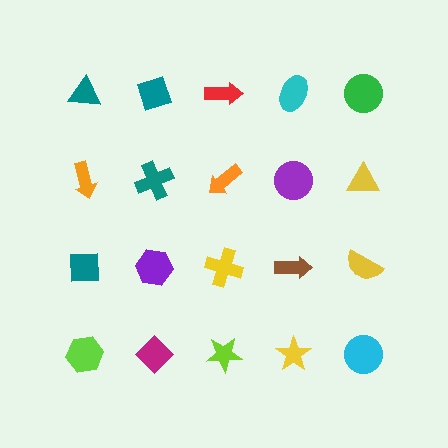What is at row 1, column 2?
A teal diamond.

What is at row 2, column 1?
An orange arrow.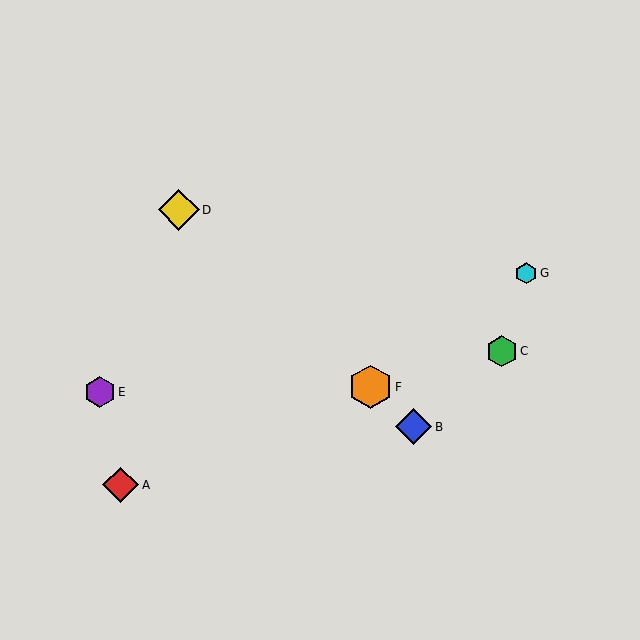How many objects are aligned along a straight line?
3 objects (B, D, F) are aligned along a straight line.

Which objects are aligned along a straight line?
Objects B, D, F are aligned along a straight line.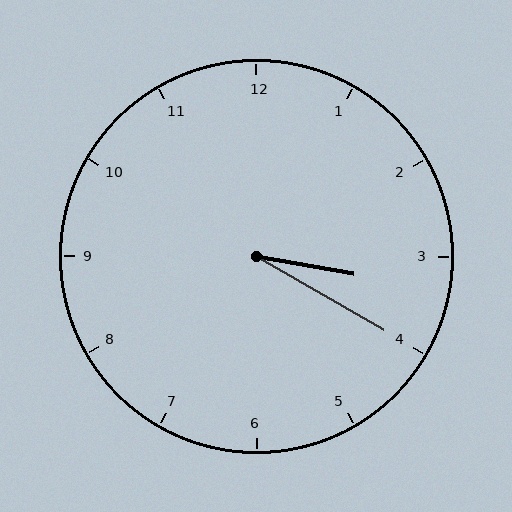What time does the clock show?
3:20.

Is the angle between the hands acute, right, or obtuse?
It is acute.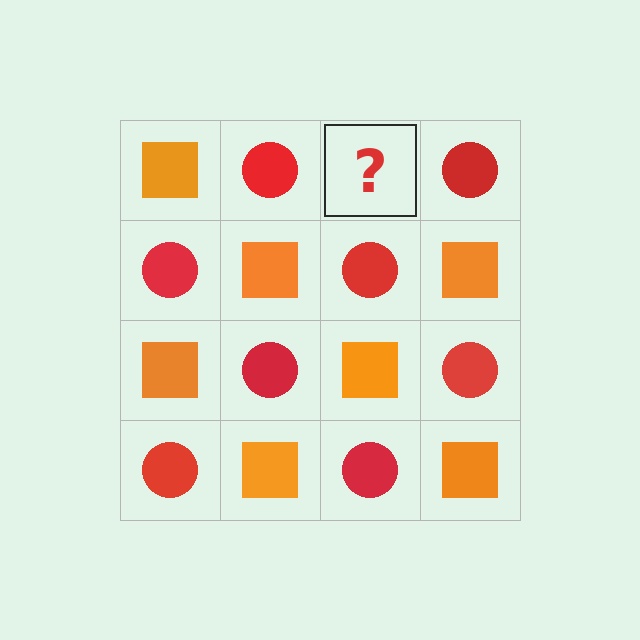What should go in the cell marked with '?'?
The missing cell should contain an orange square.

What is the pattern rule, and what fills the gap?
The rule is that it alternates orange square and red circle in a checkerboard pattern. The gap should be filled with an orange square.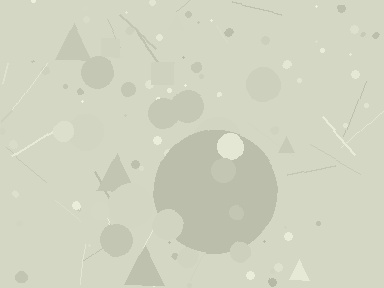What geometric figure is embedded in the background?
A circle is embedded in the background.